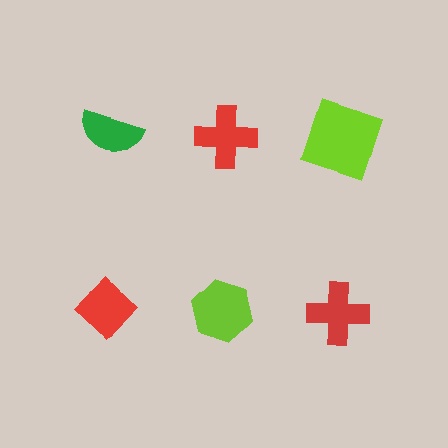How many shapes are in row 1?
3 shapes.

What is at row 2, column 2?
A lime hexagon.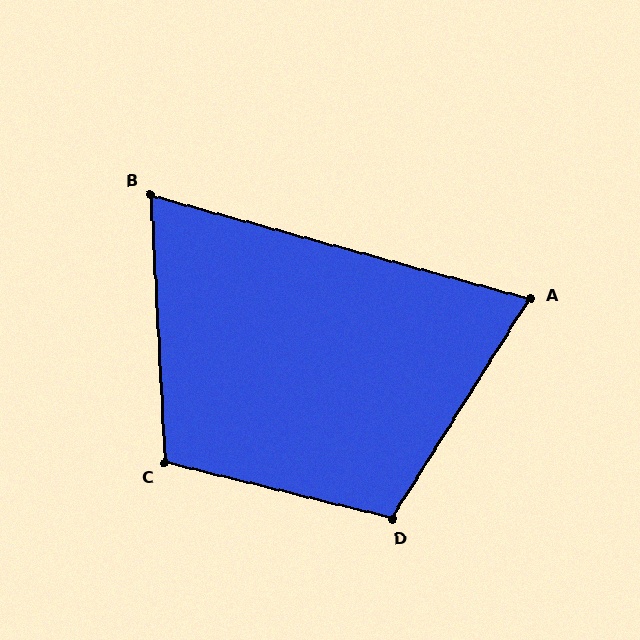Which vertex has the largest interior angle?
D, at approximately 108 degrees.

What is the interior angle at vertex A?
Approximately 73 degrees (acute).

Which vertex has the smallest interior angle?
B, at approximately 72 degrees.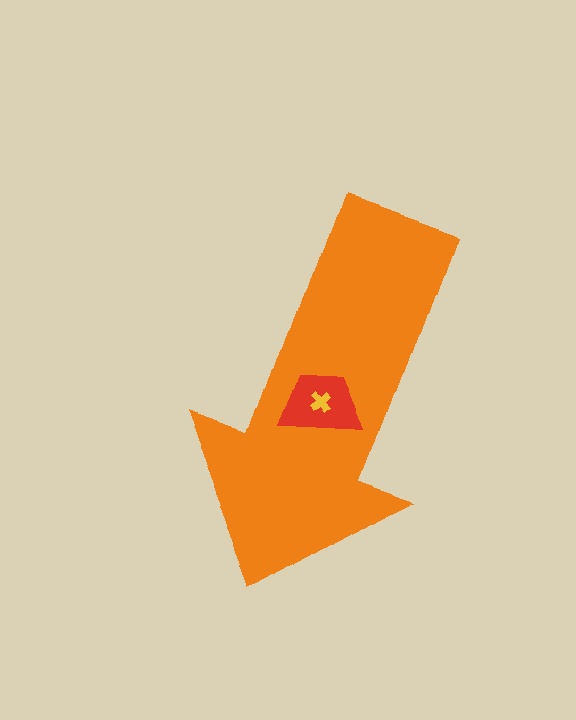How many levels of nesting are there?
3.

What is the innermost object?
The yellow cross.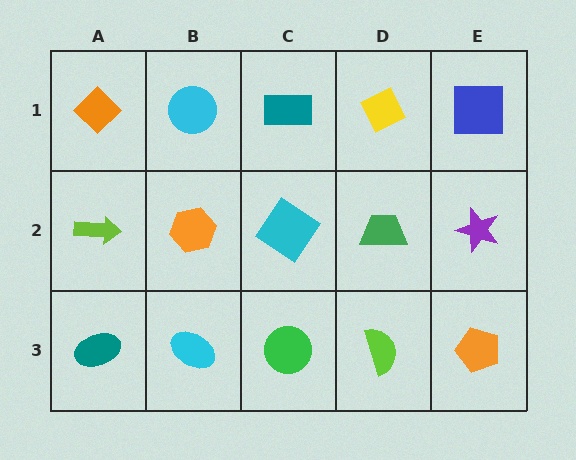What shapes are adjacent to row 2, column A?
An orange diamond (row 1, column A), a teal ellipse (row 3, column A), an orange hexagon (row 2, column B).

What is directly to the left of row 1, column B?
An orange diamond.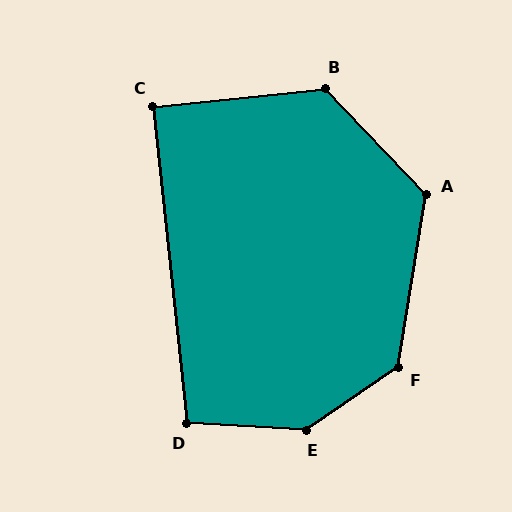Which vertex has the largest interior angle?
E, at approximately 143 degrees.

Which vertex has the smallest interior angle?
C, at approximately 90 degrees.